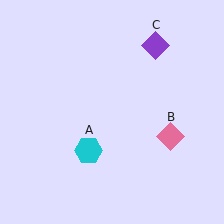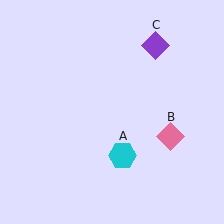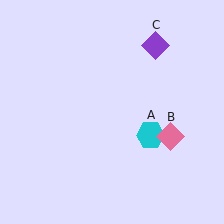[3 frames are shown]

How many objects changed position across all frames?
1 object changed position: cyan hexagon (object A).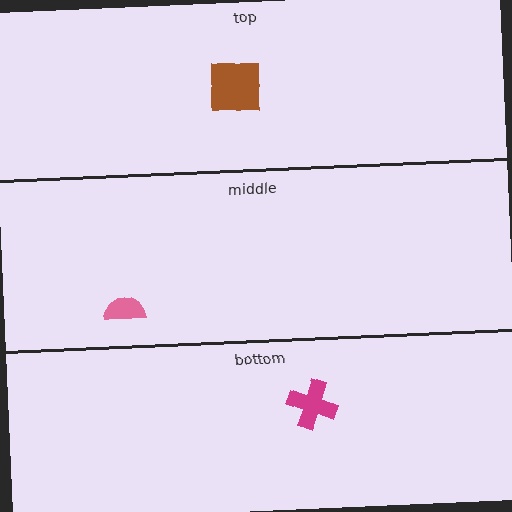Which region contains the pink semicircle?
The middle region.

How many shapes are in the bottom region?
1.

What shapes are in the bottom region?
The magenta cross.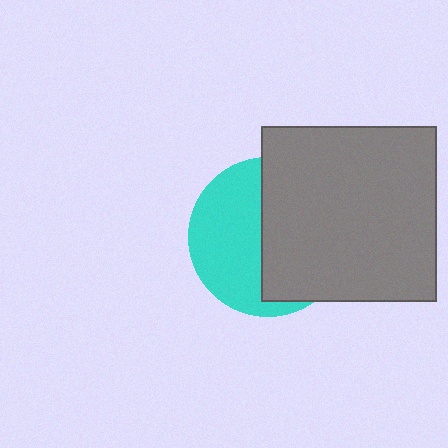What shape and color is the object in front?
The object in front is a gray square.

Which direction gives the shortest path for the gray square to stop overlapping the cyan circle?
Moving right gives the shortest separation.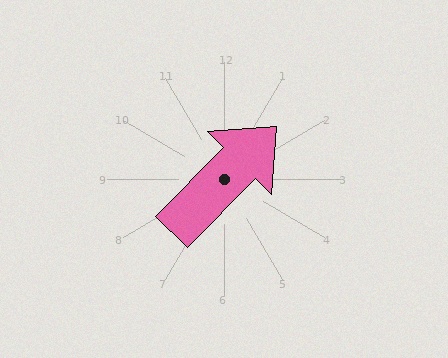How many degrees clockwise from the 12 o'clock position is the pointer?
Approximately 45 degrees.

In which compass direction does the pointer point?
Northeast.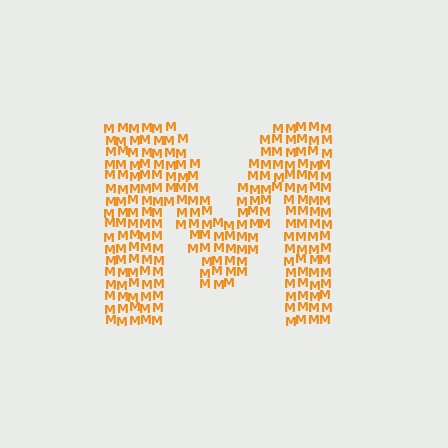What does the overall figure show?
The overall figure shows the letter M.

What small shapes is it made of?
It is made of small letter M's.